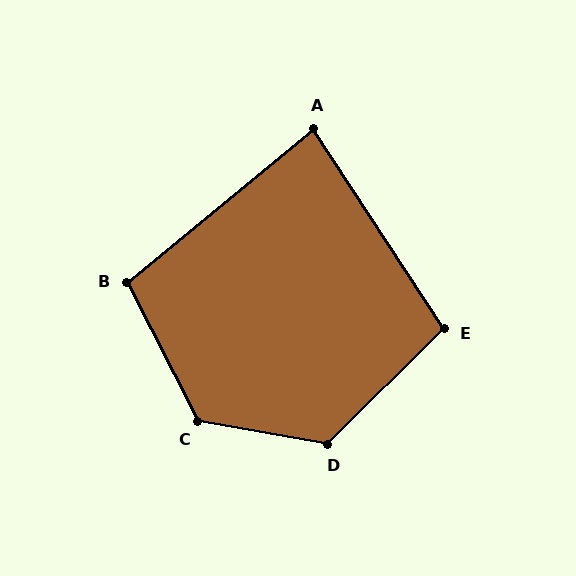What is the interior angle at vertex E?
Approximately 102 degrees (obtuse).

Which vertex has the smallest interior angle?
A, at approximately 84 degrees.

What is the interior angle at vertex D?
Approximately 125 degrees (obtuse).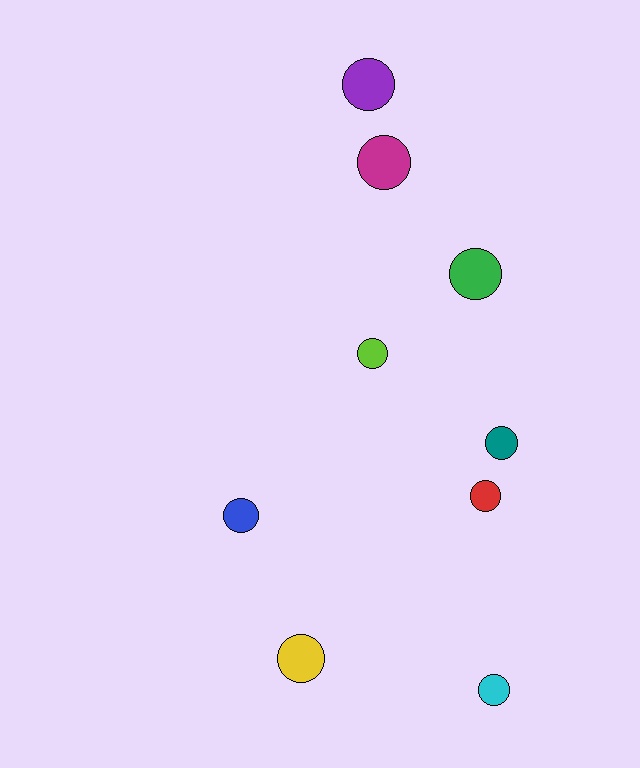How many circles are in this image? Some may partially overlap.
There are 9 circles.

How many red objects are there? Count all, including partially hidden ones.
There is 1 red object.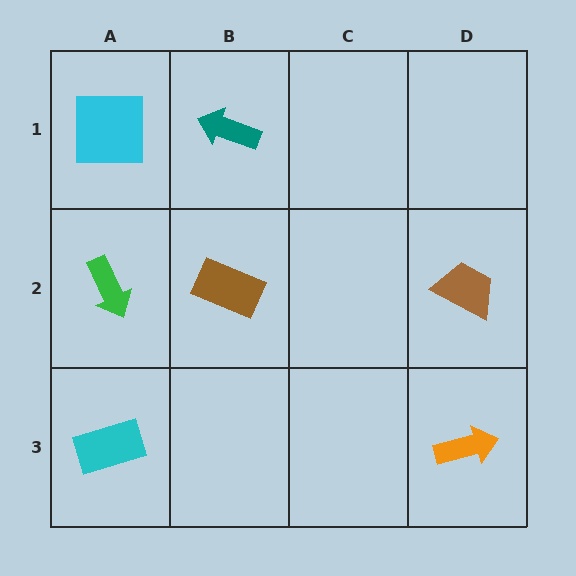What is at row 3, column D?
An orange arrow.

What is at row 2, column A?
A green arrow.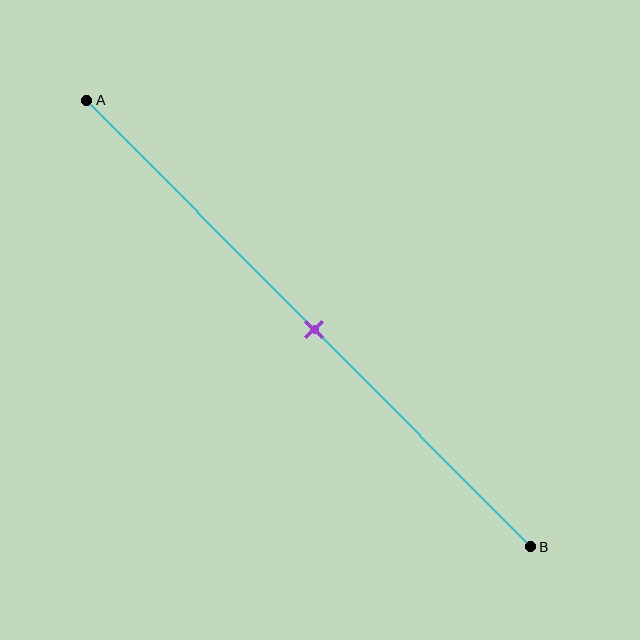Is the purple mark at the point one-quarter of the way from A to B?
No, the mark is at about 50% from A, not at the 25% one-quarter point.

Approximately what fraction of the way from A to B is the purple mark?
The purple mark is approximately 50% of the way from A to B.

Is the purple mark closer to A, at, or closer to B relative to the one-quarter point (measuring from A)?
The purple mark is closer to point B than the one-quarter point of segment AB.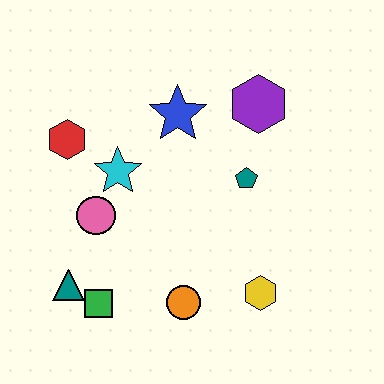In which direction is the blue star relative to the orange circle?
The blue star is above the orange circle.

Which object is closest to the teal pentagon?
The purple hexagon is closest to the teal pentagon.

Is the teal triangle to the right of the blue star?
No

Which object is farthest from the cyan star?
The yellow hexagon is farthest from the cyan star.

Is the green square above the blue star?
No